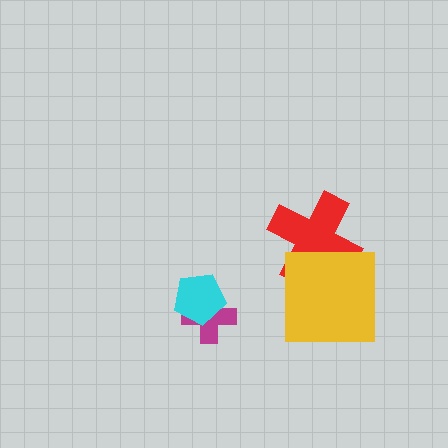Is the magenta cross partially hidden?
Yes, it is partially covered by another shape.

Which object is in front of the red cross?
The yellow square is in front of the red cross.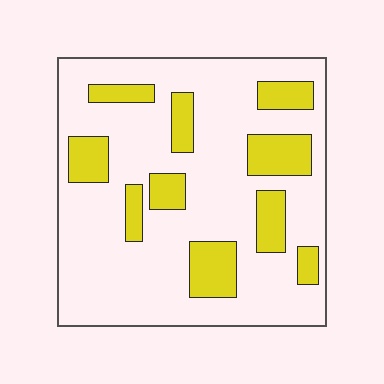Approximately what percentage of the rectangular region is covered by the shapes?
Approximately 25%.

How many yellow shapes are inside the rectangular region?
10.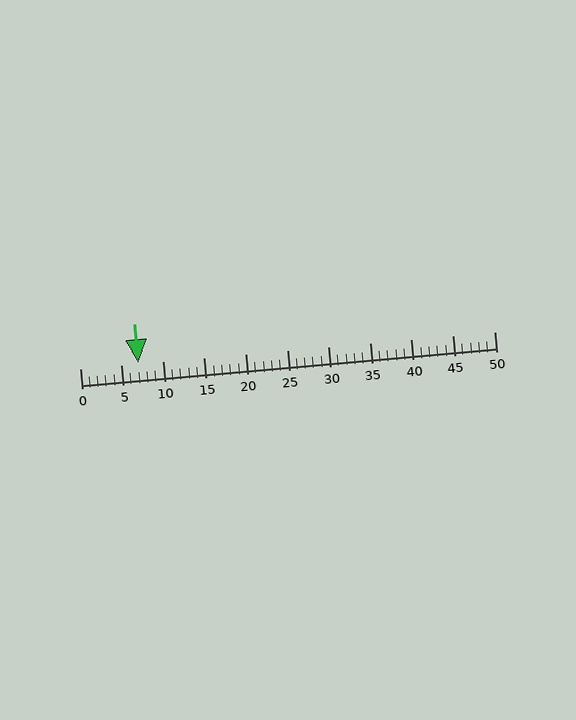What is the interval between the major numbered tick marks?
The major tick marks are spaced 5 units apart.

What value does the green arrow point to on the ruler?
The green arrow points to approximately 7.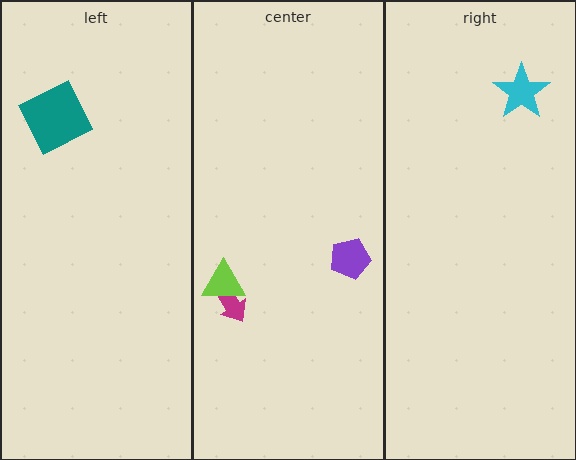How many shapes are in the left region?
1.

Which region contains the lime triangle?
The center region.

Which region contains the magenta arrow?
The center region.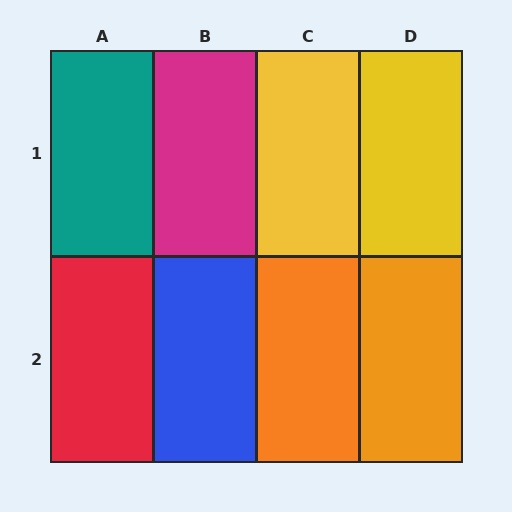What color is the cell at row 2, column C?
Orange.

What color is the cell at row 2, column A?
Red.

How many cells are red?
1 cell is red.